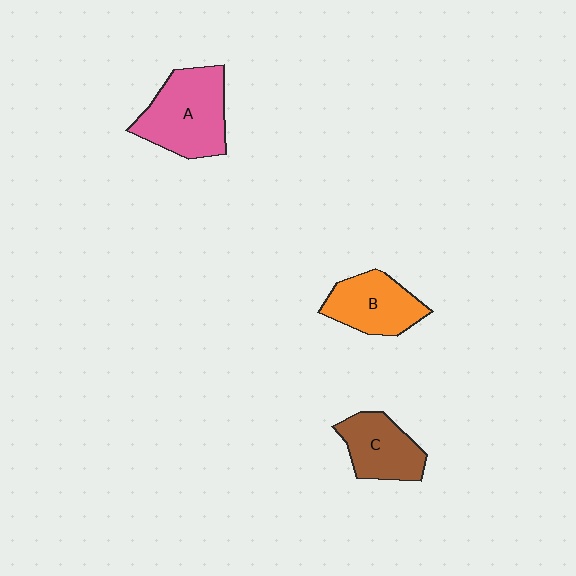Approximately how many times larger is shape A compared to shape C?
Approximately 1.4 times.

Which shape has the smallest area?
Shape C (brown).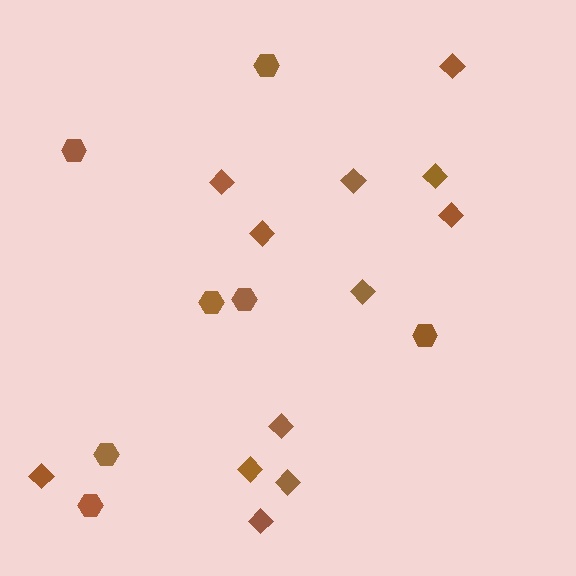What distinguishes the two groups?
There are 2 groups: one group of hexagons (7) and one group of diamonds (12).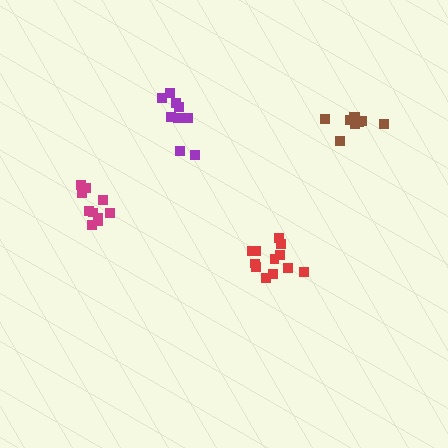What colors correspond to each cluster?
The clusters are colored: purple, red, magenta, brown.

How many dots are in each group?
Group 1: 10 dots, Group 2: 12 dots, Group 3: 10 dots, Group 4: 9 dots (41 total).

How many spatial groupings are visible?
There are 4 spatial groupings.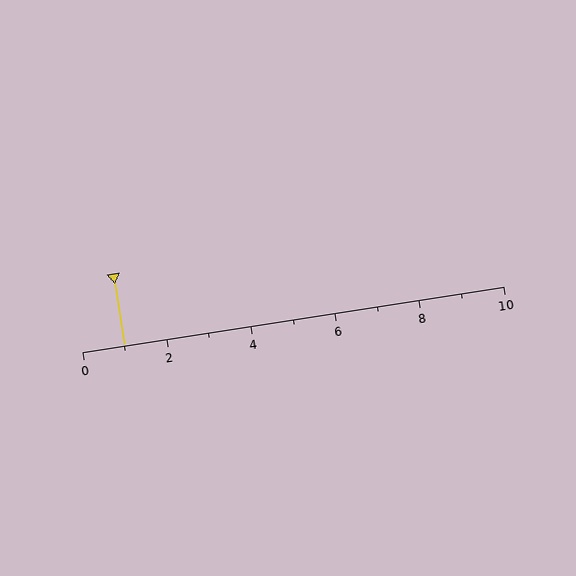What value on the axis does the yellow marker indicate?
The marker indicates approximately 1.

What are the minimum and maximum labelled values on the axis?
The axis runs from 0 to 10.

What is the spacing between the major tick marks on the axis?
The major ticks are spaced 2 apart.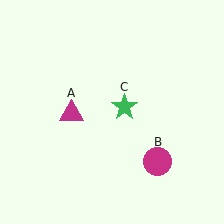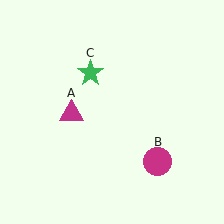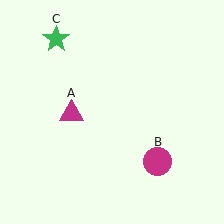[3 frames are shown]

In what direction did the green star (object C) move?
The green star (object C) moved up and to the left.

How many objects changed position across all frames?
1 object changed position: green star (object C).